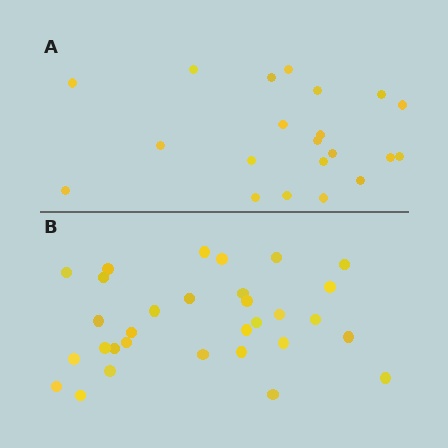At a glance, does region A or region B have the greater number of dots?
Region B (the bottom region) has more dots.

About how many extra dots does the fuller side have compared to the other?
Region B has roughly 10 or so more dots than region A.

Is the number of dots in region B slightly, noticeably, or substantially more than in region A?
Region B has substantially more. The ratio is roughly 1.5 to 1.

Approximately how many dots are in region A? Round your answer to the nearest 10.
About 20 dots. (The exact count is 21, which rounds to 20.)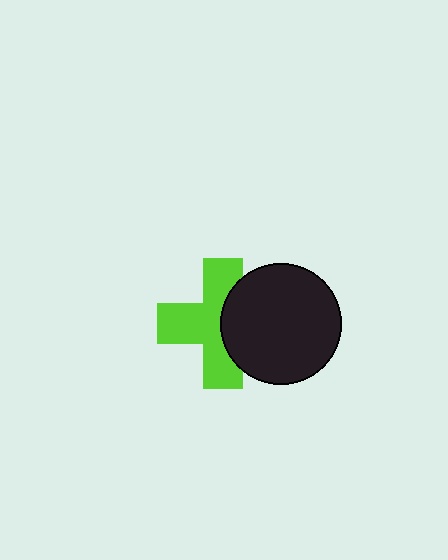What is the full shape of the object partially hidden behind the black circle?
The partially hidden object is a lime cross.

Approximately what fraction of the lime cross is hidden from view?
Roughly 38% of the lime cross is hidden behind the black circle.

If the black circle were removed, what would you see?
You would see the complete lime cross.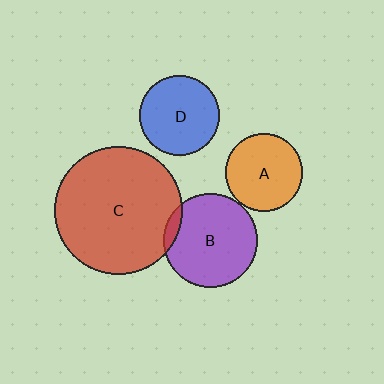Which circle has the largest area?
Circle C (red).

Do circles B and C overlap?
Yes.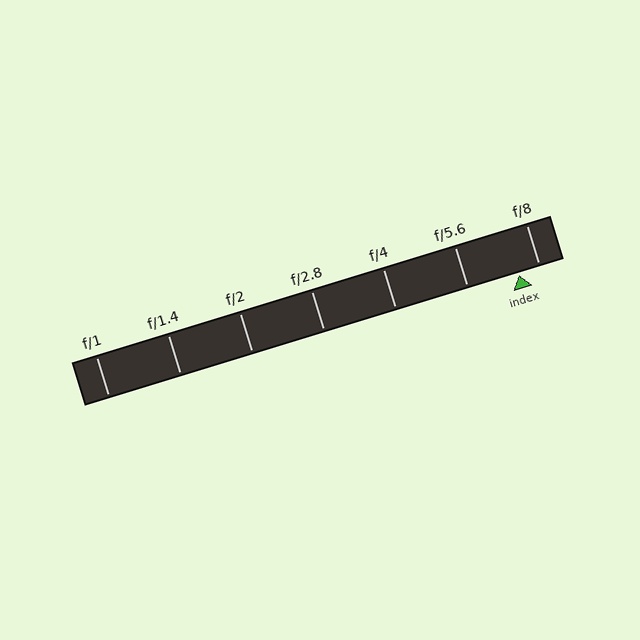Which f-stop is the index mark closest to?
The index mark is closest to f/8.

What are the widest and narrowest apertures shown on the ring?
The widest aperture shown is f/1 and the narrowest is f/8.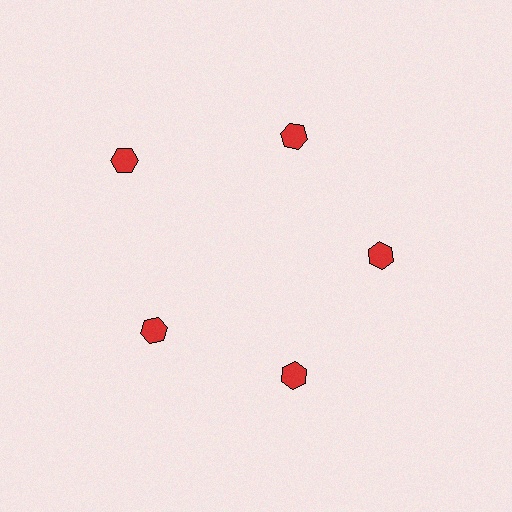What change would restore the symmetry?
The symmetry would be restored by moving it inward, back onto the ring so that all 5 hexagons sit at equal angles and equal distance from the center.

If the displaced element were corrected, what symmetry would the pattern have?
It would have 5-fold rotational symmetry — the pattern would map onto itself every 72 degrees.